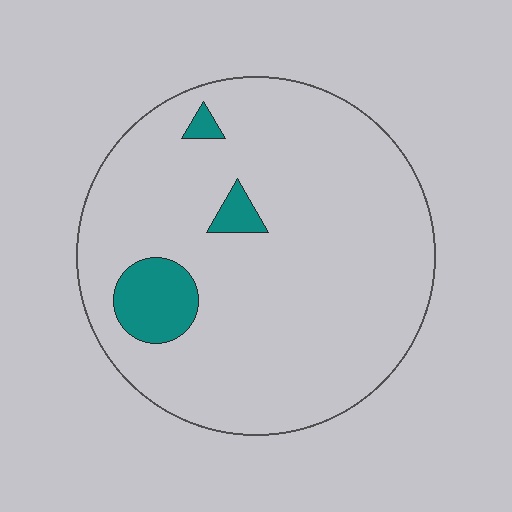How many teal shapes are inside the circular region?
3.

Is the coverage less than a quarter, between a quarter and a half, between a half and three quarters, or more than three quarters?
Less than a quarter.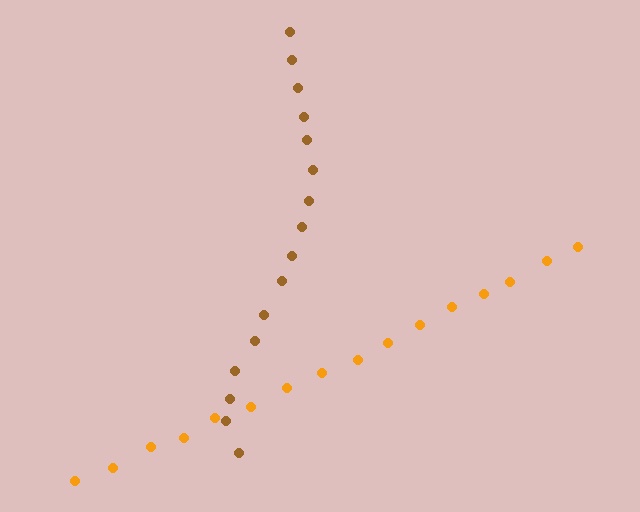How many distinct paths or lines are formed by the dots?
There are 2 distinct paths.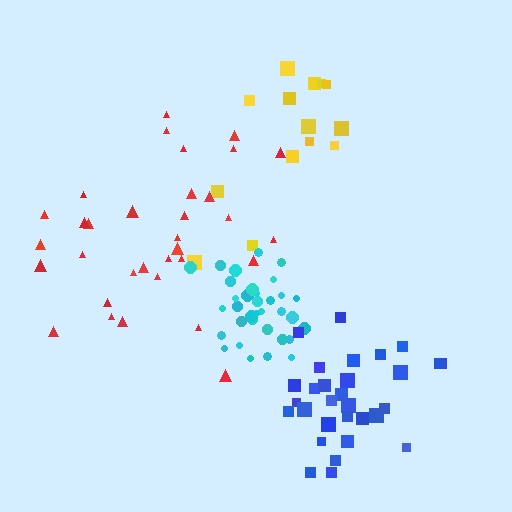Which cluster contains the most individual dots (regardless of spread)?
Cyan (35).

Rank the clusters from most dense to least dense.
cyan, blue, red, yellow.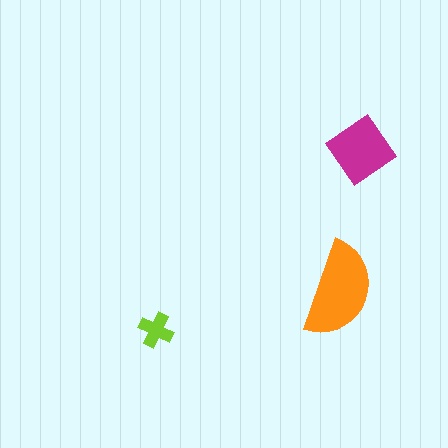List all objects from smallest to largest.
The lime cross, the magenta diamond, the orange semicircle.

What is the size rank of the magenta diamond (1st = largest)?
2nd.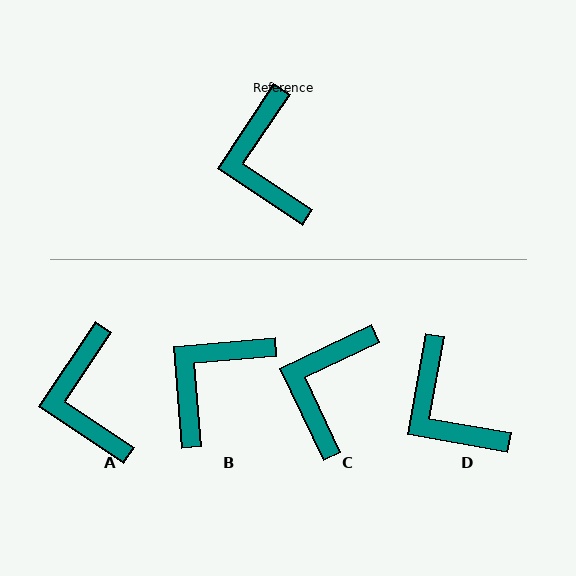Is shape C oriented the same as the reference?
No, it is off by about 31 degrees.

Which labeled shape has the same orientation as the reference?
A.